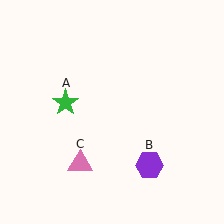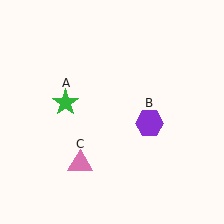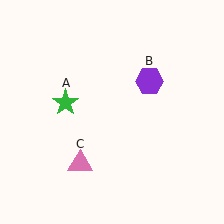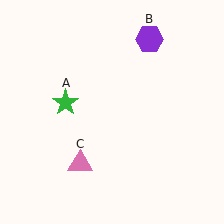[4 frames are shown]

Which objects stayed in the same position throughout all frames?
Green star (object A) and pink triangle (object C) remained stationary.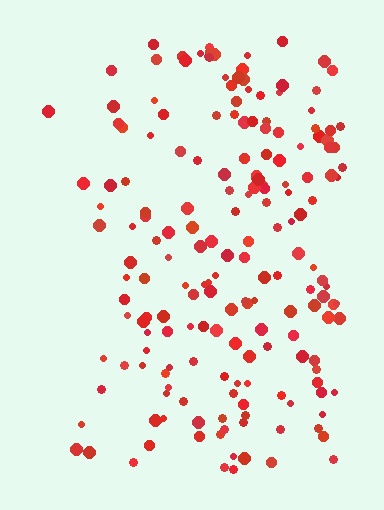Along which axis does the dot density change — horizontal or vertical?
Horizontal.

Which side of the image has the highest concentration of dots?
The right.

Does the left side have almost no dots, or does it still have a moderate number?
Still a moderate number, just noticeably fewer than the right.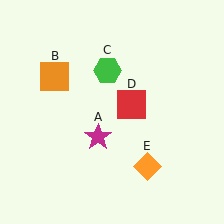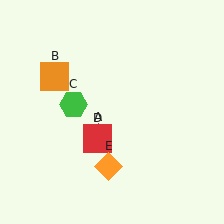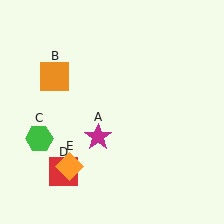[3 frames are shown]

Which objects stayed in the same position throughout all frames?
Magenta star (object A) and orange square (object B) remained stationary.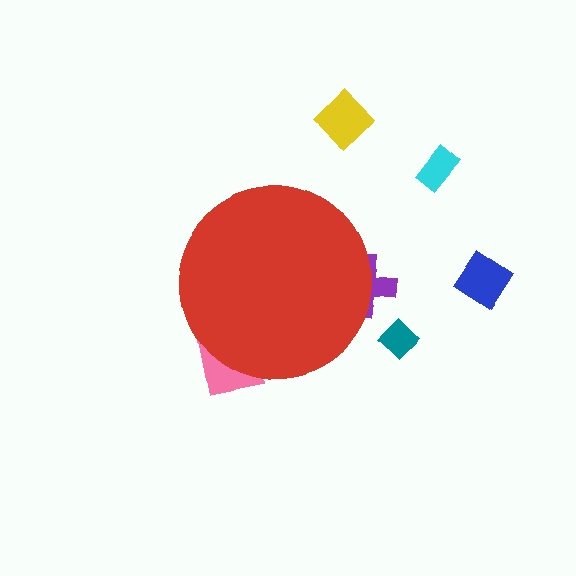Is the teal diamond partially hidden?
No, the teal diamond is fully visible.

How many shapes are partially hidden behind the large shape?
2 shapes are partially hidden.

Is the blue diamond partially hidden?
No, the blue diamond is fully visible.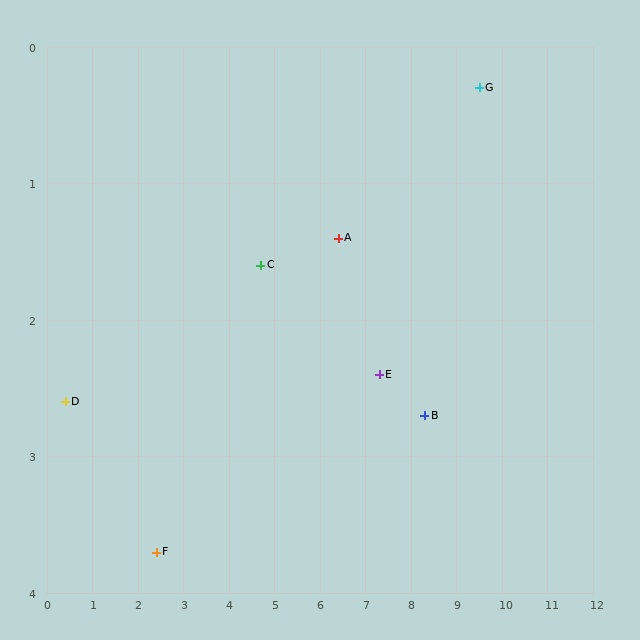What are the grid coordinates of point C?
Point C is at approximately (4.7, 1.6).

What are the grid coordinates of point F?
Point F is at approximately (2.4, 3.7).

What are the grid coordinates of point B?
Point B is at approximately (8.3, 2.7).